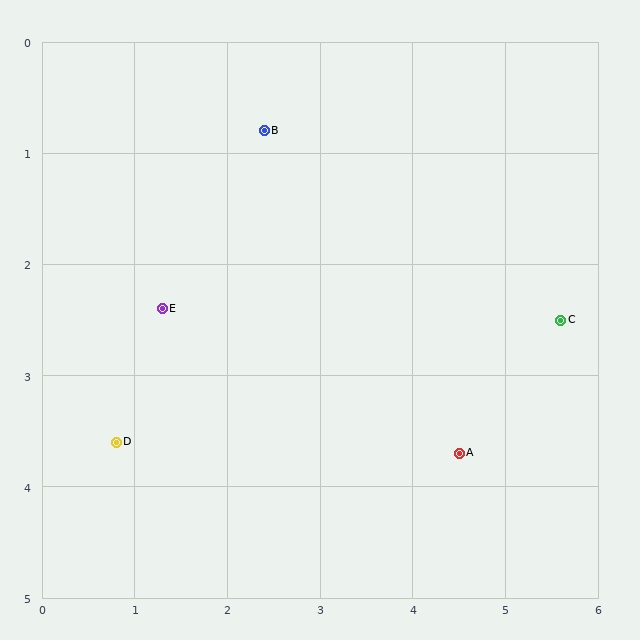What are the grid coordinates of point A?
Point A is at approximately (4.5, 3.7).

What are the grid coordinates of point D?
Point D is at approximately (0.8, 3.6).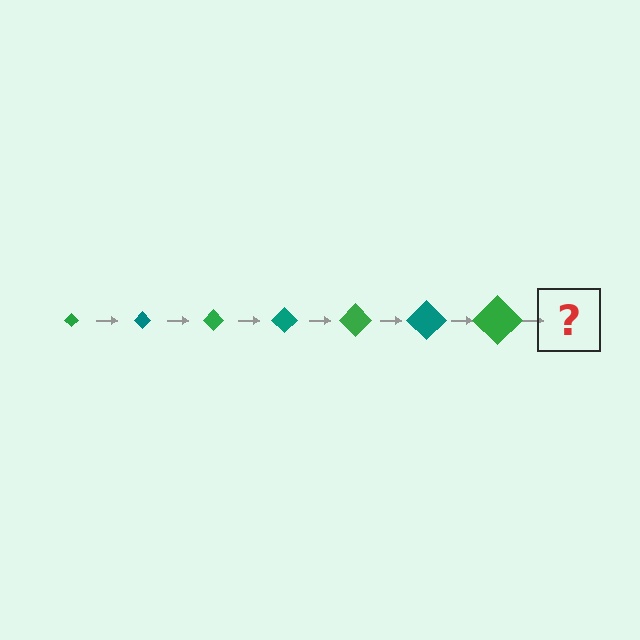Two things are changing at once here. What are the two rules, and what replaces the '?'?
The two rules are that the diamond grows larger each step and the color cycles through green and teal. The '?' should be a teal diamond, larger than the previous one.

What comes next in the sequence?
The next element should be a teal diamond, larger than the previous one.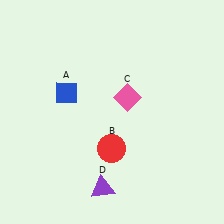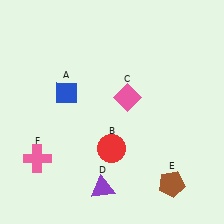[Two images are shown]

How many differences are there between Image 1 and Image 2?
There are 2 differences between the two images.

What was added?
A brown pentagon (E), a pink cross (F) were added in Image 2.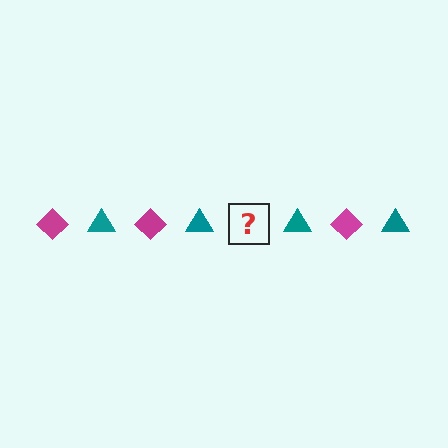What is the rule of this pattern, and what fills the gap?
The rule is that the pattern alternates between magenta diamond and teal triangle. The gap should be filled with a magenta diamond.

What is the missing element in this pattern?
The missing element is a magenta diamond.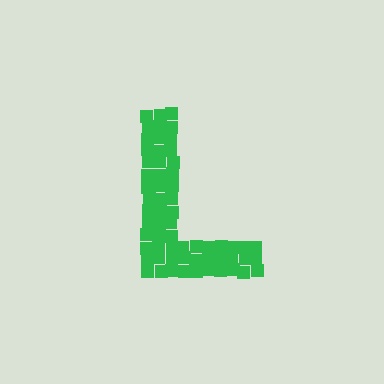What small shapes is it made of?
It is made of small squares.